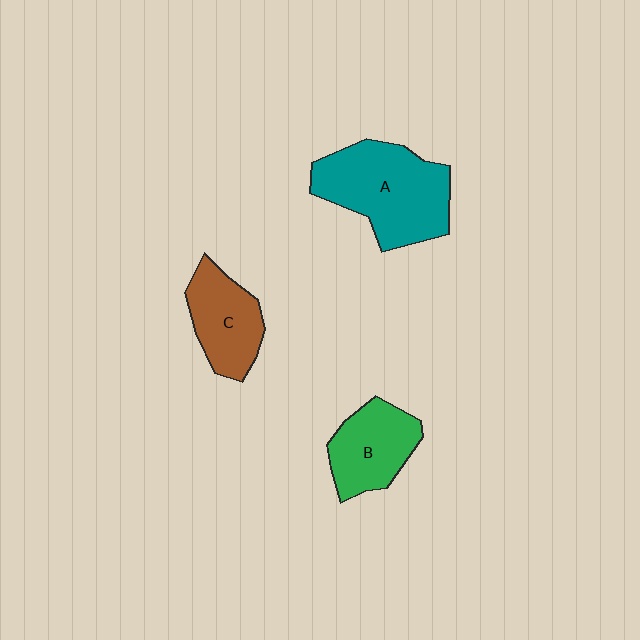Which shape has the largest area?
Shape A (teal).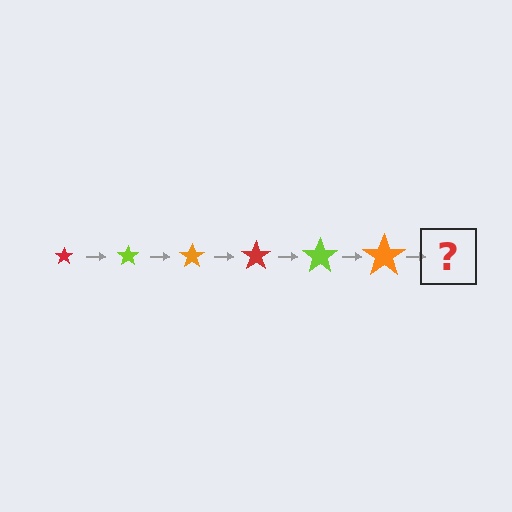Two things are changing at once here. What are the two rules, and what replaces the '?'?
The two rules are that the star grows larger each step and the color cycles through red, lime, and orange. The '?' should be a red star, larger than the previous one.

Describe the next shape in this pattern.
It should be a red star, larger than the previous one.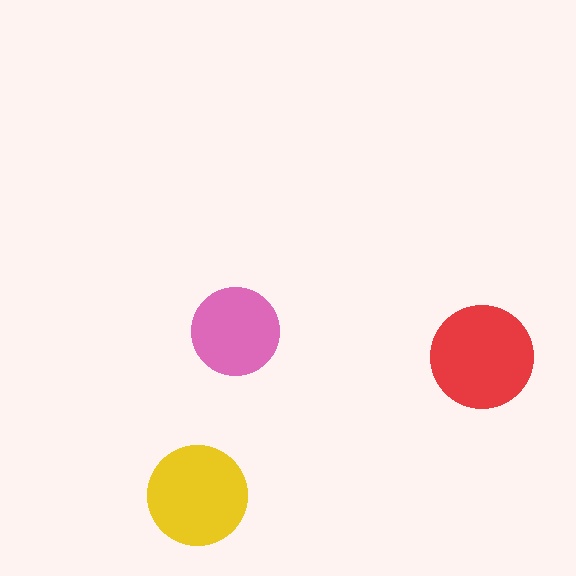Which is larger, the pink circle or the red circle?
The red one.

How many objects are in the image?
There are 3 objects in the image.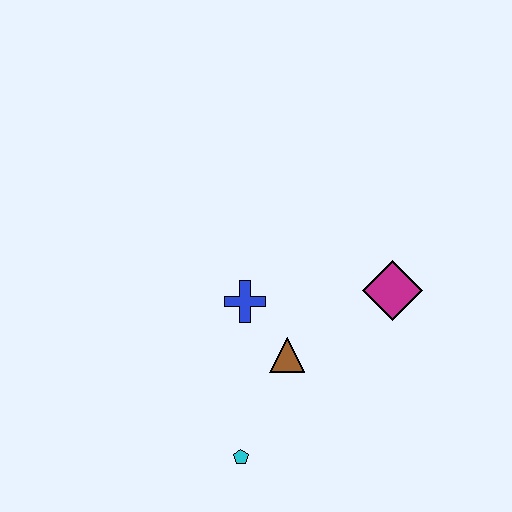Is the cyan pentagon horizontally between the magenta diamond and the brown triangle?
No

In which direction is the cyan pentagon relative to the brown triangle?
The cyan pentagon is below the brown triangle.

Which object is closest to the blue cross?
The brown triangle is closest to the blue cross.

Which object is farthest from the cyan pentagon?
The magenta diamond is farthest from the cyan pentagon.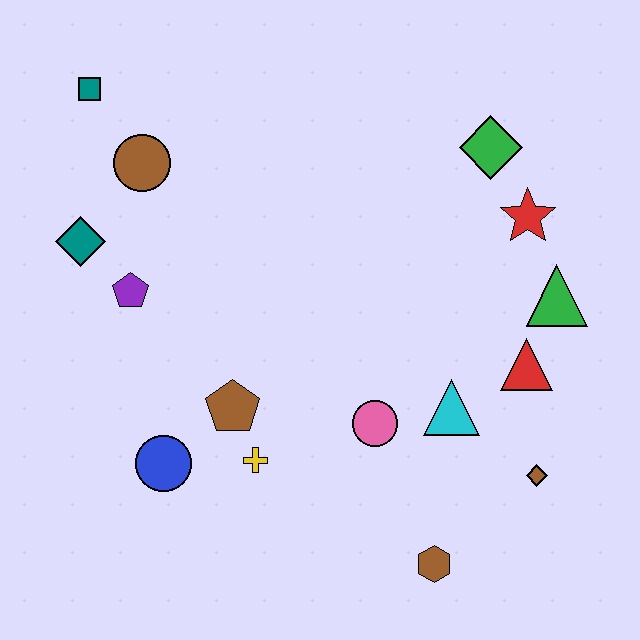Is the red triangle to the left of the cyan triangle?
No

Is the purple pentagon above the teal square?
No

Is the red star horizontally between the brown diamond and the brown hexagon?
Yes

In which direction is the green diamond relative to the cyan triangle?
The green diamond is above the cyan triangle.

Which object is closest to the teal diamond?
The purple pentagon is closest to the teal diamond.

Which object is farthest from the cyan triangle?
The teal square is farthest from the cyan triangle.